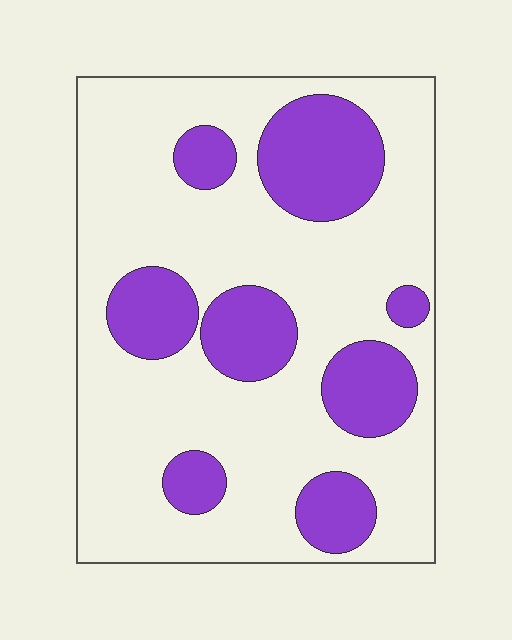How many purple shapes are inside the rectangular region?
8.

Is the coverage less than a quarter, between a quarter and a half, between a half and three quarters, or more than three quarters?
Between a quarter and a half.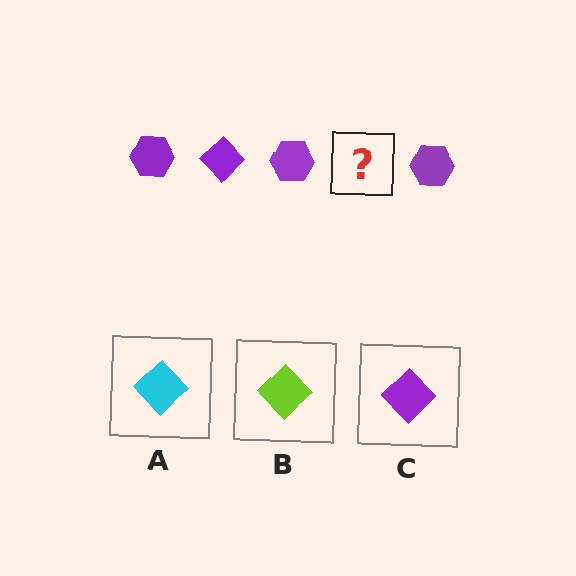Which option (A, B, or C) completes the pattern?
C.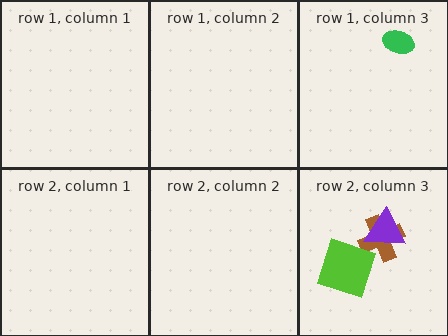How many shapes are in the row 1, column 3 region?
1.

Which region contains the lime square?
The row 2, column 3 region.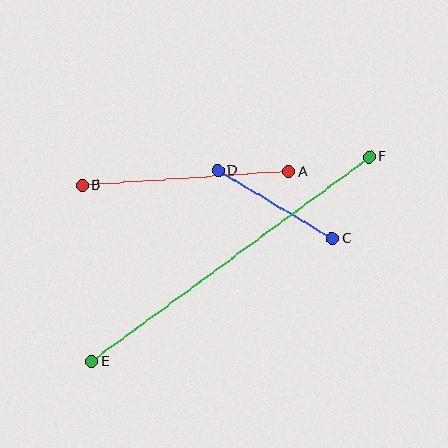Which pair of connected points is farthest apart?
Points E and F are farthest apart.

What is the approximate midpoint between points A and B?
The midpoint is at approximately (186, 179) pixels.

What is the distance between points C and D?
The distance is approximately 133 pixels.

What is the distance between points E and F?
The distance is approximately 345 pixels.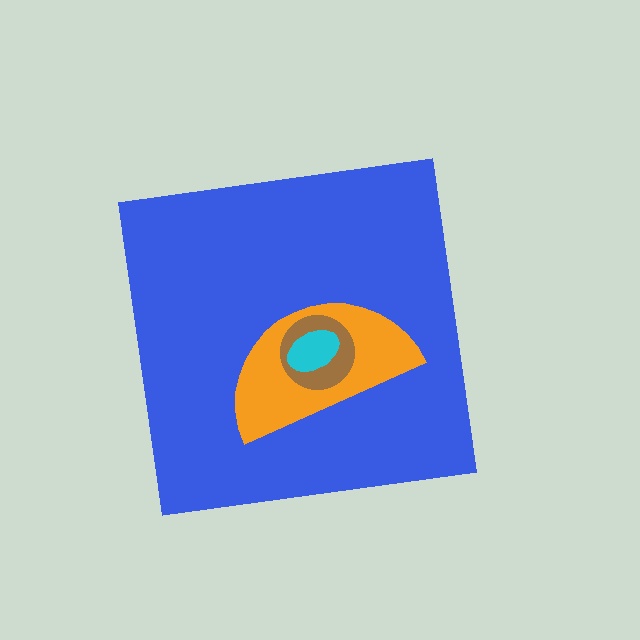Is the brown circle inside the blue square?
Yes.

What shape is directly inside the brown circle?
The cyan ellipse.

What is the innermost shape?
The cyan ellipse.